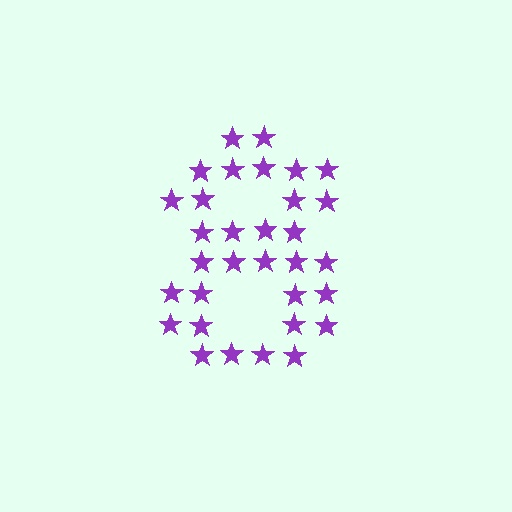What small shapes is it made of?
It is made of small stars.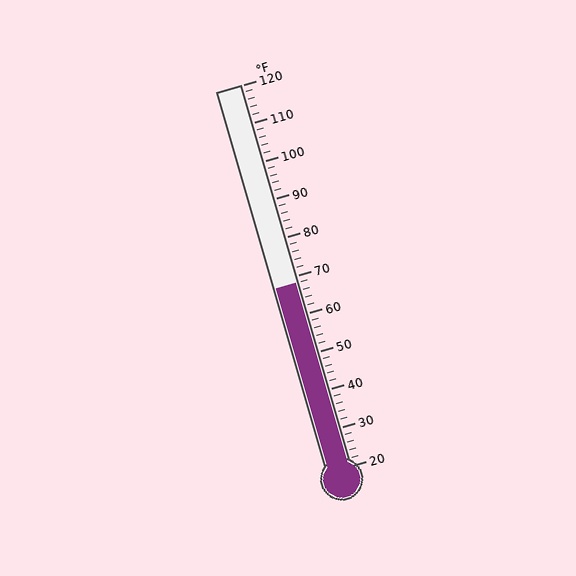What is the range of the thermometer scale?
The thermometer scale ranges from 20°F to 120°F.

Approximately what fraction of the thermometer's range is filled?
The thermometer is filled to approximately 50% of its range.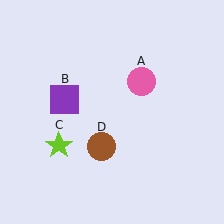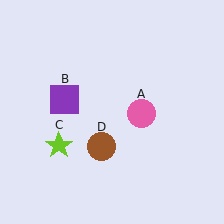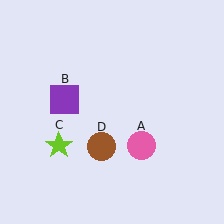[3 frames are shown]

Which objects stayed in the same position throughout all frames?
Purple square (object B) and lime star (object C) and brown circle (object D) remained stationary.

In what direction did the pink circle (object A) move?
The pink circle (object A) moved down.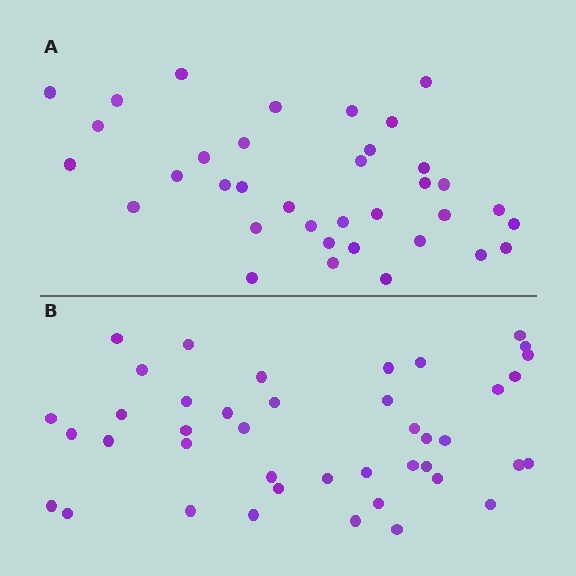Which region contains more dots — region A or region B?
Region B (the bottom region) has more dots.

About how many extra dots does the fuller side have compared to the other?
Region B has about 6 more dots than region A.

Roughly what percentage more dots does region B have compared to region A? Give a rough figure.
About 15% more.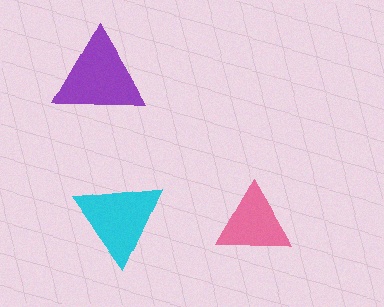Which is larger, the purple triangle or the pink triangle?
The purple one.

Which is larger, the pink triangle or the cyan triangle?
The cyan one.